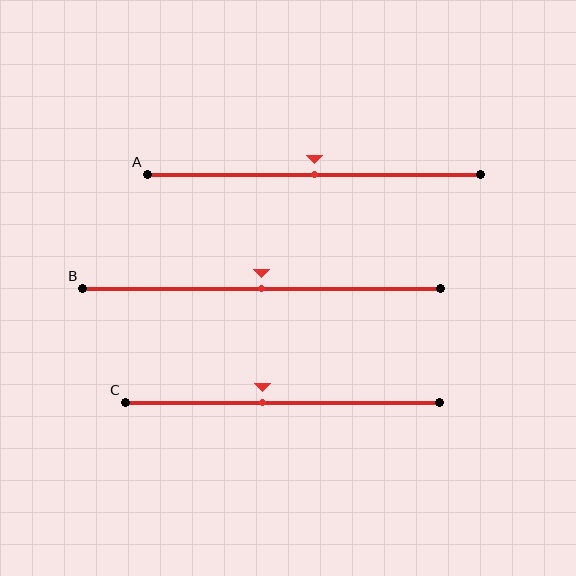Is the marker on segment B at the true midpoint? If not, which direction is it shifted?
Yes, the marker on segment B is at the true midpoint.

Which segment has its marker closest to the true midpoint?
Segment A has its marker closest to the true midpoint.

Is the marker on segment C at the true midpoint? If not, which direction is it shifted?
No, the marker on segment C is shifted to the left by about 6% of the segment length.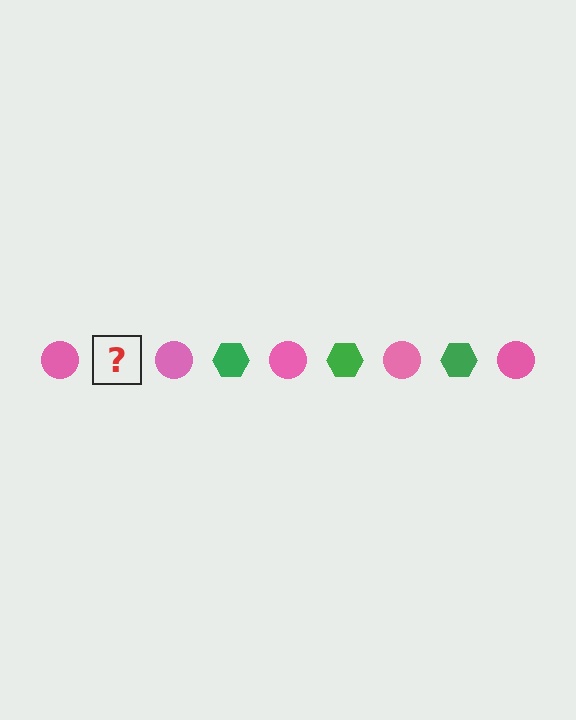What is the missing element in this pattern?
The missing element is a green hexagon.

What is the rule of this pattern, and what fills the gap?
The rule is that the pattern alternates between pink circle and green hexagon. The gap should be filled with a green hexagon.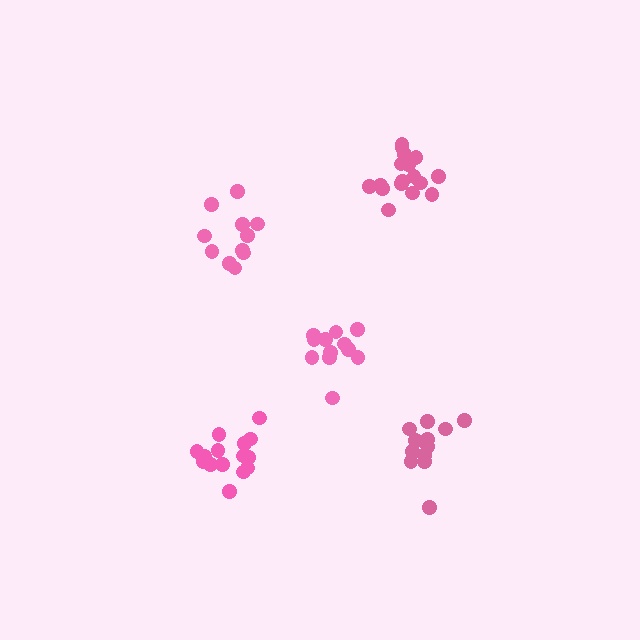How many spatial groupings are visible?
There are 5 spatial groupings.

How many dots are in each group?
Group 1: 15 dots, Group 2: 13 dots, Group 3: 17 dots, Group 4: 11 dots, Group 5: 12 dots (68 total).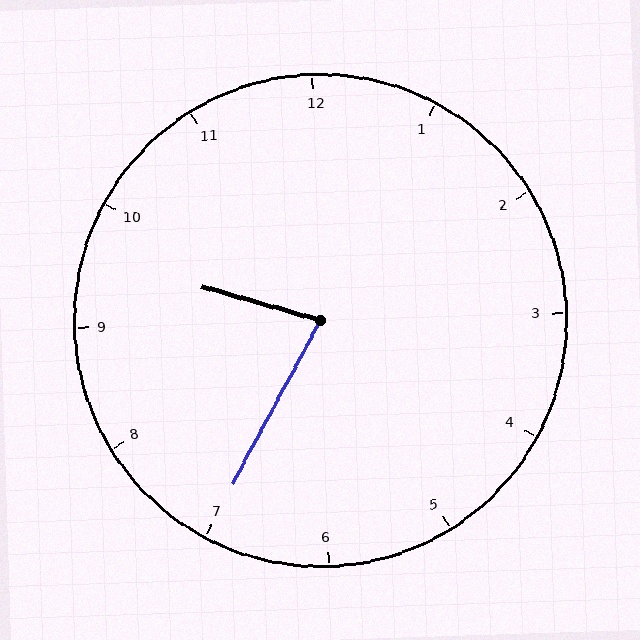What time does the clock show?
9:35.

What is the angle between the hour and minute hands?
Approximately 78 degrees.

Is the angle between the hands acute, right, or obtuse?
It is acute.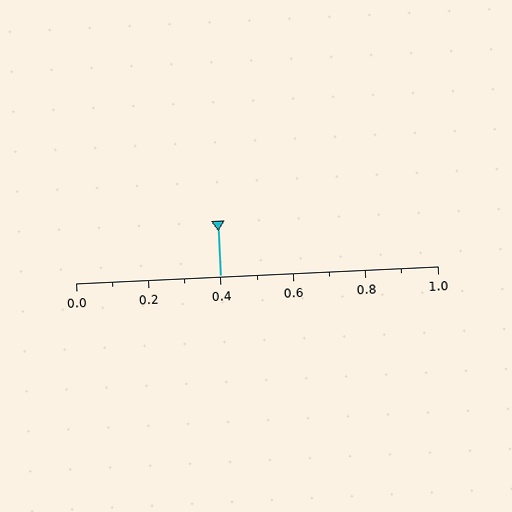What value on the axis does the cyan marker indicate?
The marker indicates approximately 0.4.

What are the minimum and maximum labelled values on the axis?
The axis runs from 0.0 to 1.0.